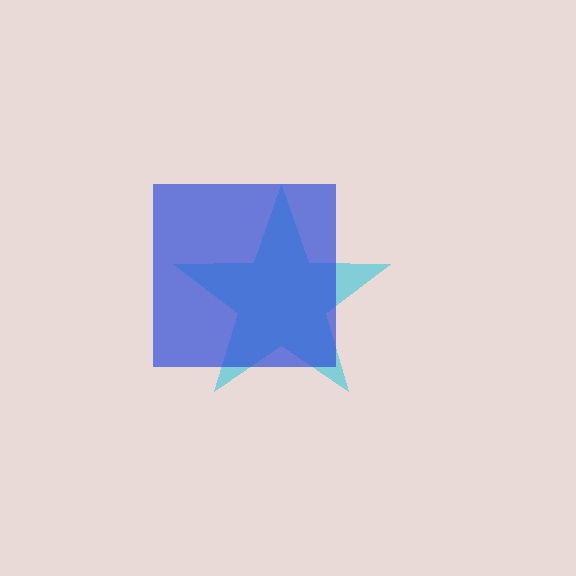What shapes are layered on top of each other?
The layered shapes are: a cyan star, a blue square.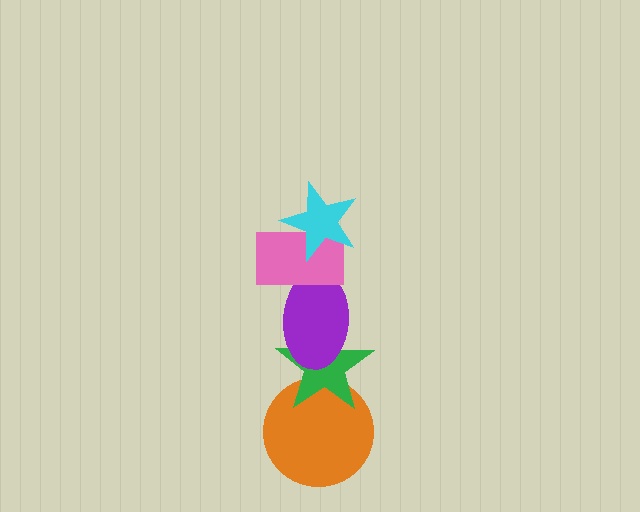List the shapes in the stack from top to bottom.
From top to bottom: the cyan star, the pink rectangle, the purple ellipse, the green star, the orange circle.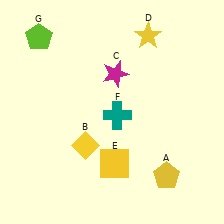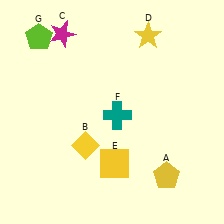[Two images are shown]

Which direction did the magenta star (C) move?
The magenta star (C) moved left.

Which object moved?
The magenta star (C) moved left.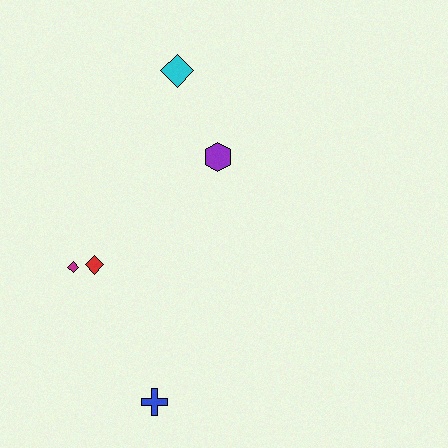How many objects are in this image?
There are 5 objects.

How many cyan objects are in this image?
There is 1 cyan object.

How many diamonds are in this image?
There are 3 diamonds.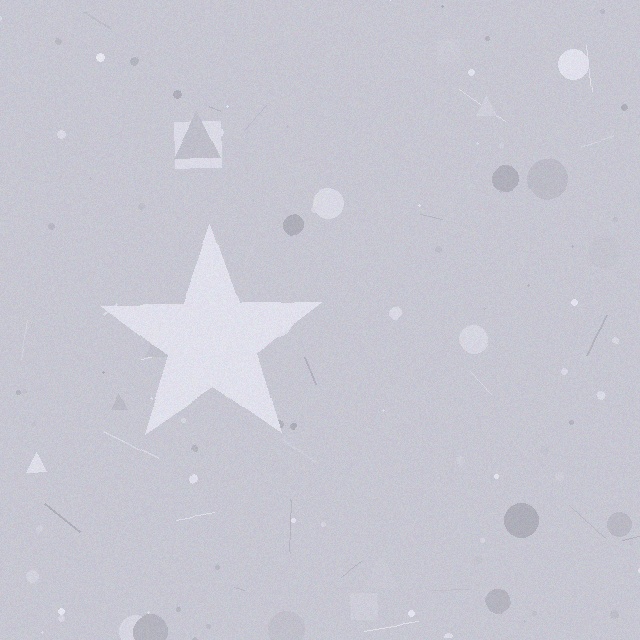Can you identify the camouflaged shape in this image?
The camouflaged shape is a star.